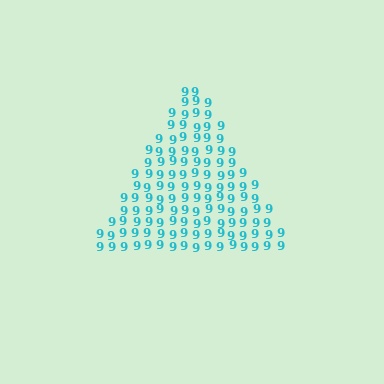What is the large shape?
The large shape is a triangle.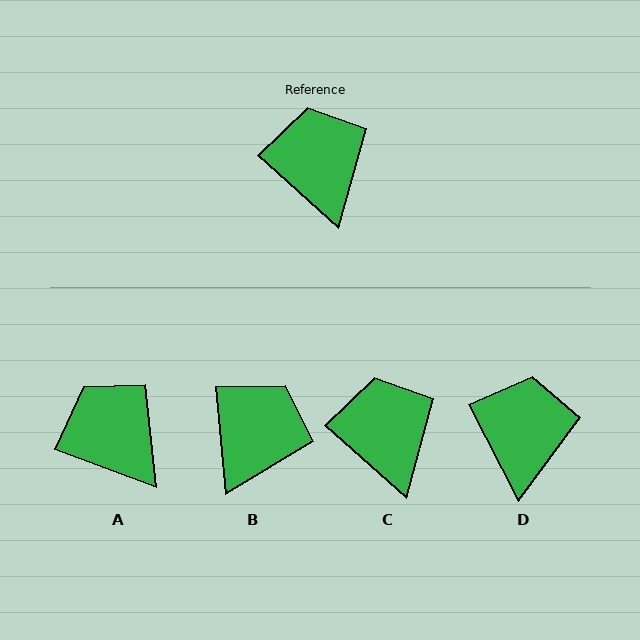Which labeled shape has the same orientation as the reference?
C.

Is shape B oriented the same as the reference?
No, it is off by about 43 degrees.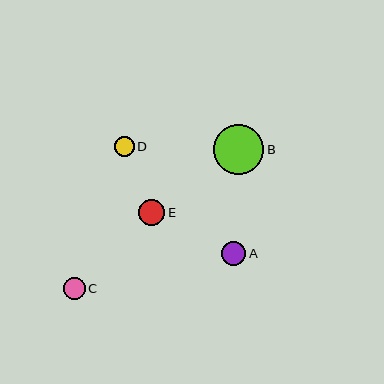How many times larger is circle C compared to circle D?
Circle C is approximately 1.1 times the size of circle D.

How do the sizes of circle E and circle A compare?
Circle E and circle A are approximately the same size.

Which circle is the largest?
Circle B is the largest with a size of approximately 50 pixels.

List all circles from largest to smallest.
From largest to smallest: B, E, A, C, D.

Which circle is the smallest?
Circle D is the smallest with a size of approximately 19 pixels.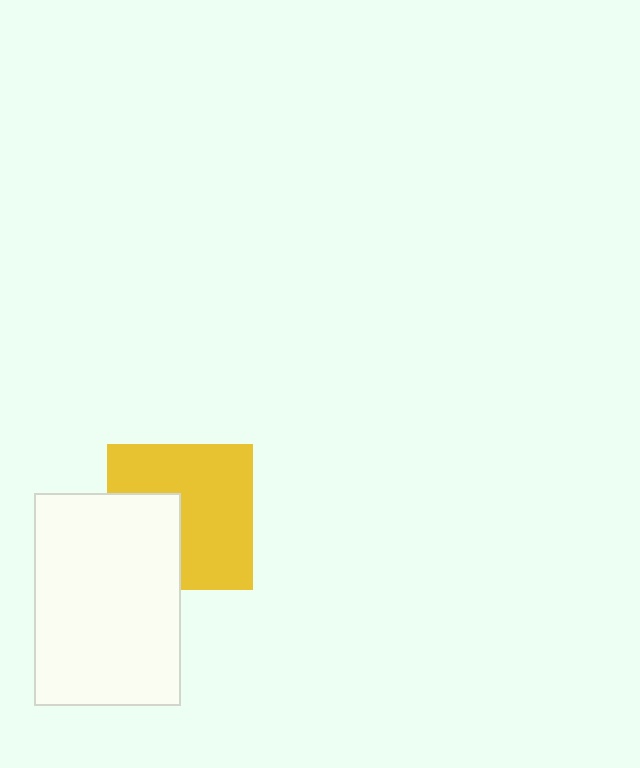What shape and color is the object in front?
The object in front is a white rectangle.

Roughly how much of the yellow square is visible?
Most of it is visible (roughly 67%).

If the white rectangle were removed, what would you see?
You would see the complete yellow square.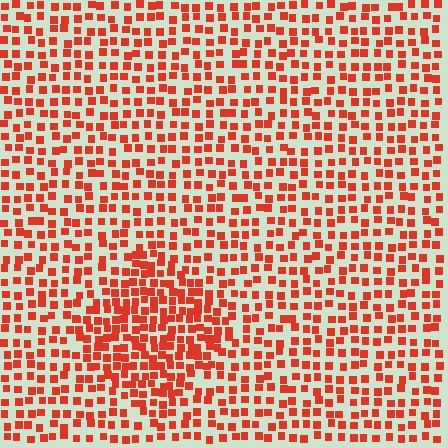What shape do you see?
I see a diamond.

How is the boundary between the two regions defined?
The boundary is defined by a change in element density (approximately 1.7x ratio). All elements are the same color, size, and shape.